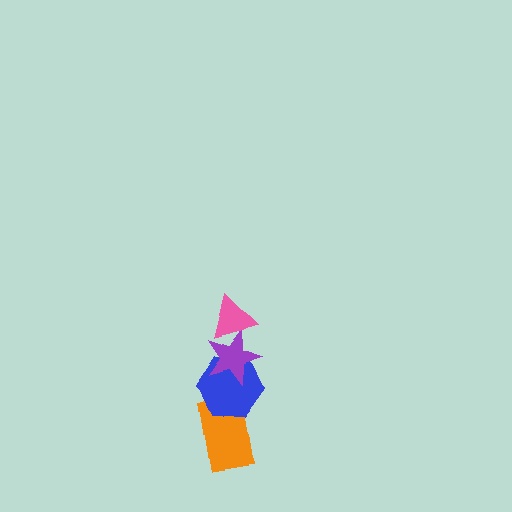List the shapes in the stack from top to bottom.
From top to bottom: the pink triangle, the purple star, the blue hexagon, the orange rectangle.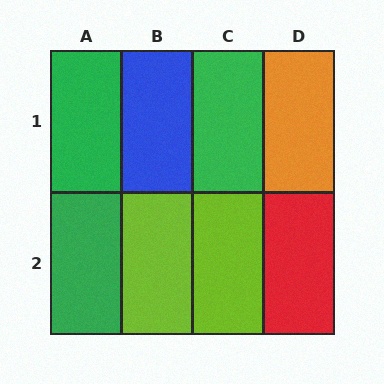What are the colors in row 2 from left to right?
Green, lime, lime, red.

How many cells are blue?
1 cell is blue.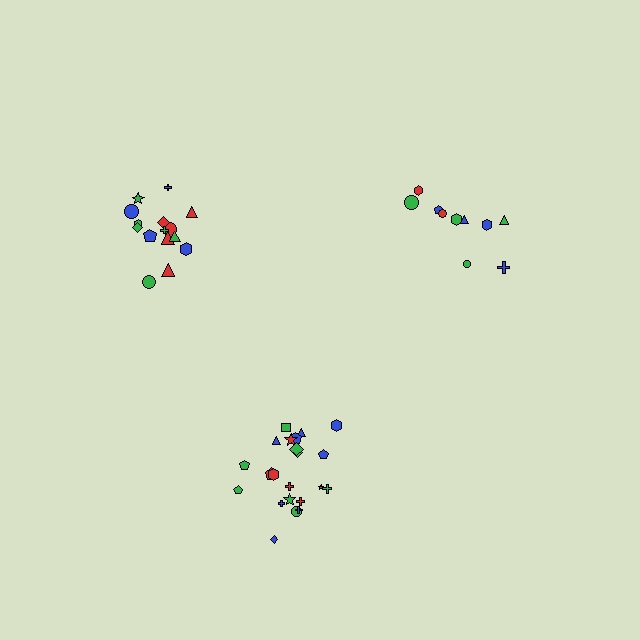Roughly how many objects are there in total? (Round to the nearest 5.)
Roughly 45 objects in total.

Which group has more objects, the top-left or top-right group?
The top-left group.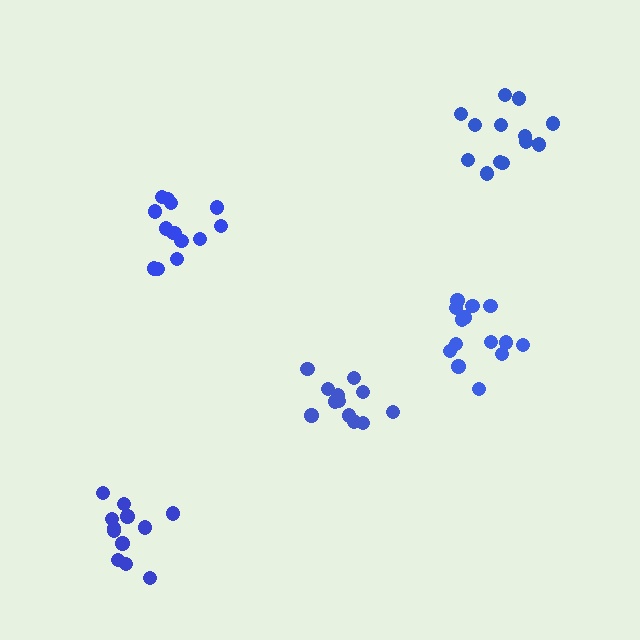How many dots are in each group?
Group 1: 12 dots, Group 2: 14 dots, Group 3: 12 dots, Group 4: 14 dots, Group 5: 13 dots (65 total).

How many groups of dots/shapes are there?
There are 5 groups.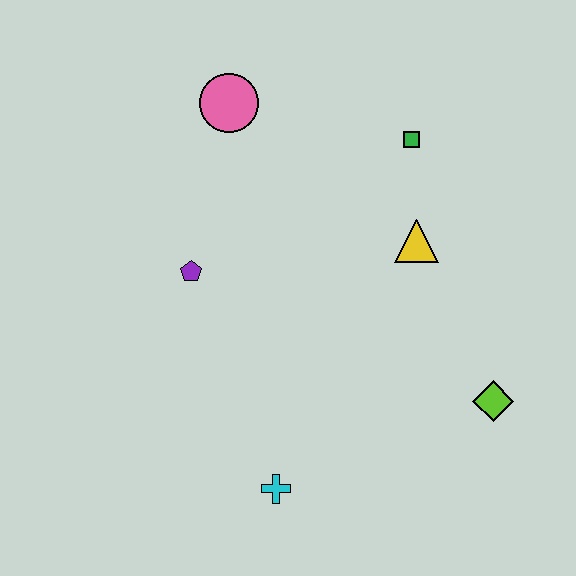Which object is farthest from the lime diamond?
The pink circle is farthest from the lime diamond.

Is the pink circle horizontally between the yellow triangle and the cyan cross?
No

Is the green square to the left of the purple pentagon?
No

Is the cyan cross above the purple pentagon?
No